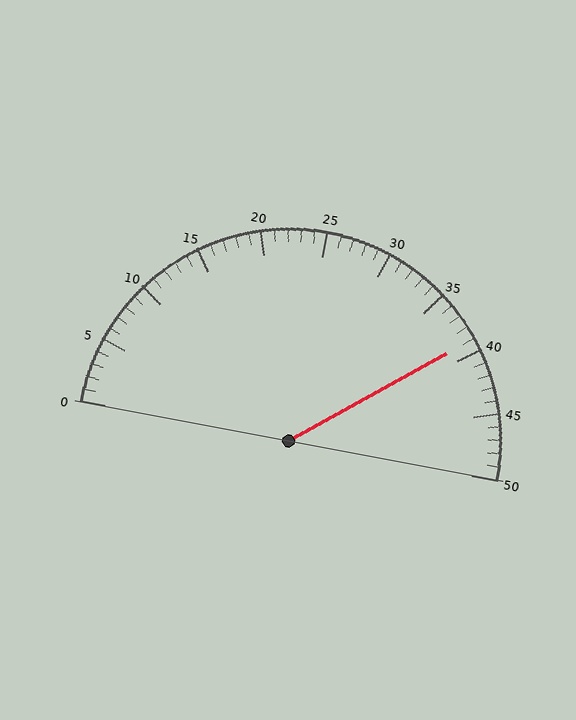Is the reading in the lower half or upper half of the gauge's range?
The reading is in the upper half of the range (0 to 50).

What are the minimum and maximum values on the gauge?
The gauge ranges from 0 to 50.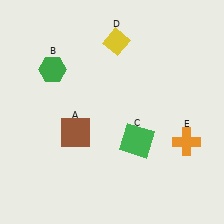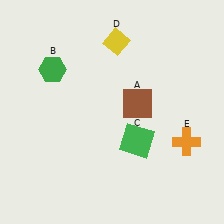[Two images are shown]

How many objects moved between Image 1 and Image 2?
1 object moved between the two images.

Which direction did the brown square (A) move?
The brown square (A) moved right.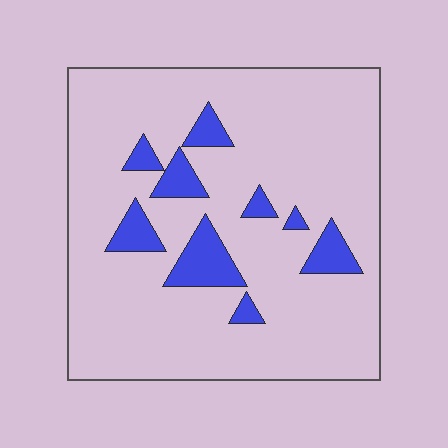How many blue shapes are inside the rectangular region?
9.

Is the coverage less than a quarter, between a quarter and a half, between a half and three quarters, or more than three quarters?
Less than a quarter.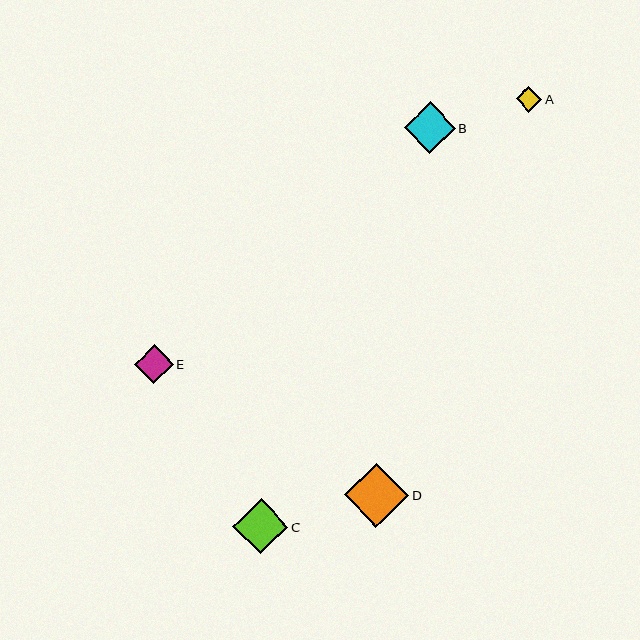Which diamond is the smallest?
Diamond A is the smallest with a size of approximately 25 pixels.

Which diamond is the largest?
Diamond D is the largest with a size of approximately 64 pixels.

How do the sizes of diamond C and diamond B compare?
Diamond C and diamond B are approximately the same size.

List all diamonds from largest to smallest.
From largest to smallest: D, C, B, E, A.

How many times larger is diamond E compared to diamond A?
Diamond E is approximately 1.5 times the size of diamond A.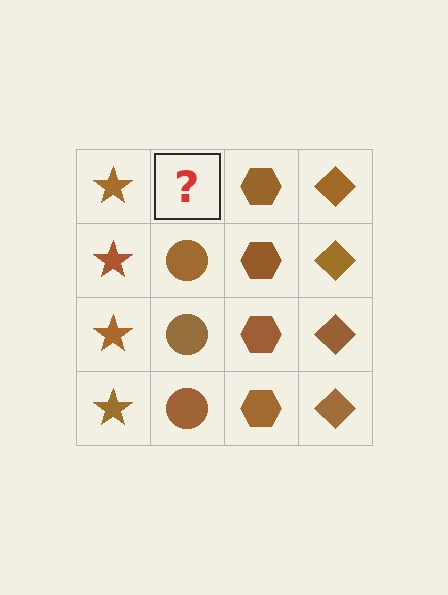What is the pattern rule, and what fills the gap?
The rule is that each column has a consistent shape. The gap should be filled with a brown circle.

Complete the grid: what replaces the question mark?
The question mark should be replaced with a brown circle.